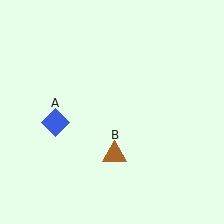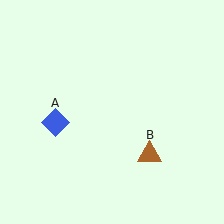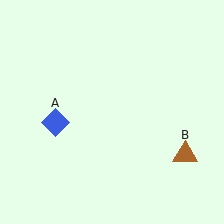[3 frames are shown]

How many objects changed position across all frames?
1 object changed position: brown triangle (object B).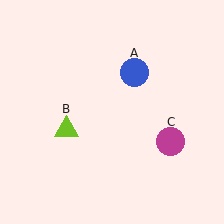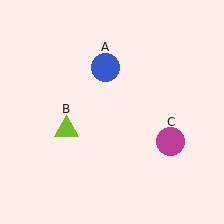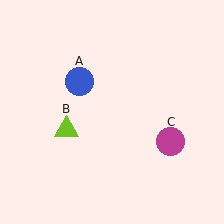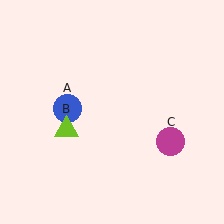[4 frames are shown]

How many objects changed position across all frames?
1 object changed position: blue circle (object A).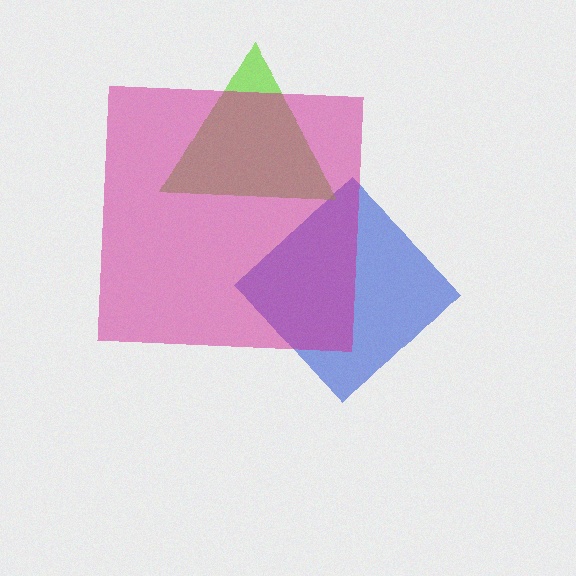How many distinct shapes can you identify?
There are 3 distinct shapes: a blue diamond, a lime triangle, a magenta square.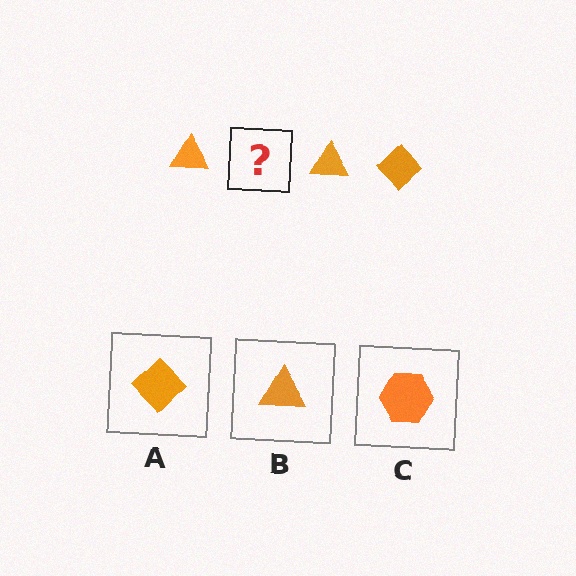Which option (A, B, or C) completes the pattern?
A.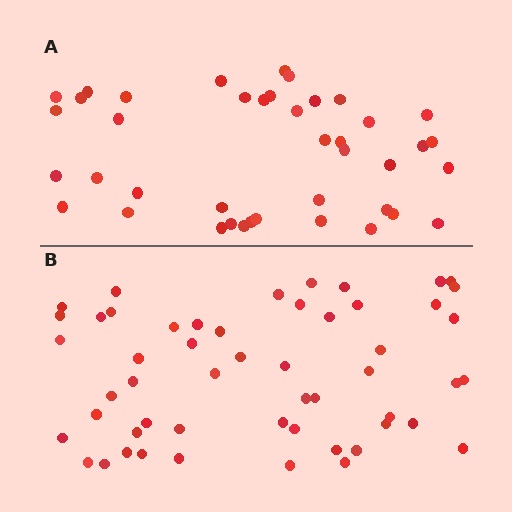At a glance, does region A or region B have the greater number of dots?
Region B (the bottom region) has more dots.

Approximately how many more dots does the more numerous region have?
Region B has roughly 12 or so more dots than region A.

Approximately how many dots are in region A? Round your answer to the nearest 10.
About 40 dots. (The exact count is 41, which rounds to 40.)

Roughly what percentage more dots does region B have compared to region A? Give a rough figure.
About 30% more.